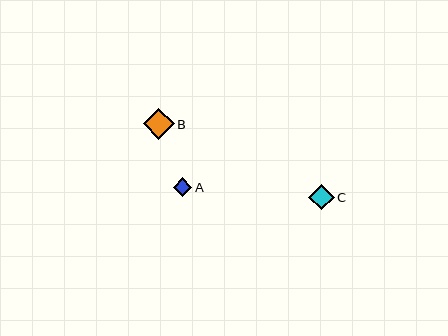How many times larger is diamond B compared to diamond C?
Diamond B is approximately 1.2 times the size of diamond C.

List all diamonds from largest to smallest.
From largest to smallest: B, C, A.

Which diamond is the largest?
Diamond B is the largest with a size of approximately 31 pixels.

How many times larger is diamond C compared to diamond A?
Diamond C is approximately 1.4 times the size of diamond A.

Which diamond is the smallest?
Diamond A is the smallest with a size of approximately 19 pixels.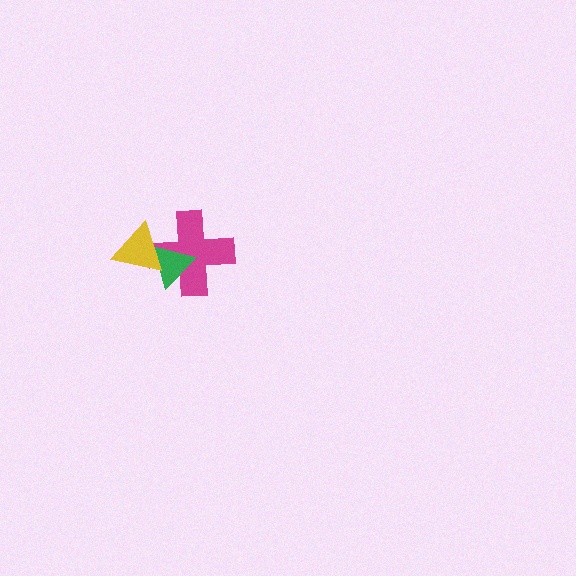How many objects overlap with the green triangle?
2 objects overlap with the green triangle.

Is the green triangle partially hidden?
Yes, it is partially covered by another shape.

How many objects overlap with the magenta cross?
2 objects overlap with the magenta cross.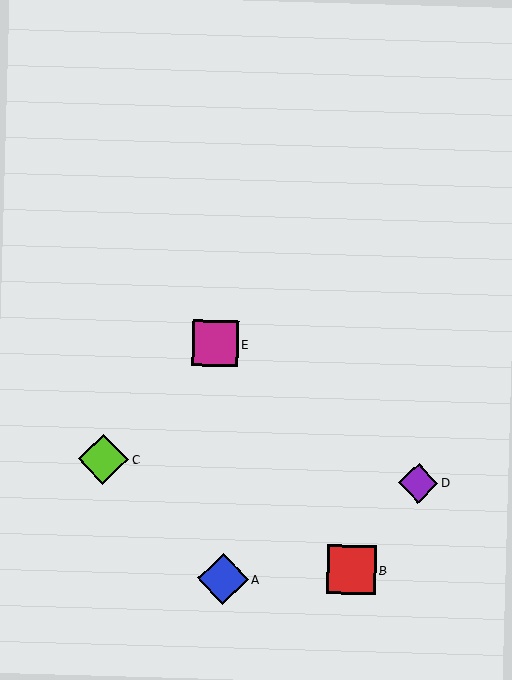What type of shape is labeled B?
Shape B is a red square.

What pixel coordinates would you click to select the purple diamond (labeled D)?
Click at (418, 483) to select the purple diamond D.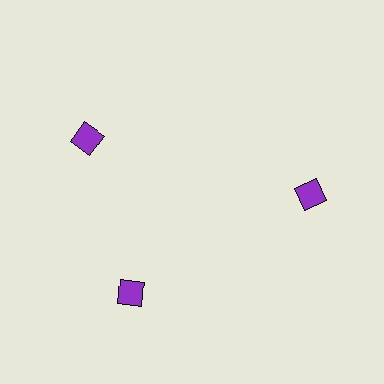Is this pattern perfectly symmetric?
No. The 3 purple diamonds are arranged in a ring, but one element near the 11 o'clock position is rotated out of alignment along the ring, breaking the 3-fold rotational symmetry.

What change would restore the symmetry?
The symmetry would be restored by rotating it back into even spacing with its neighbors so that all 3 diamonds sit at equal angles and equal distance from the center.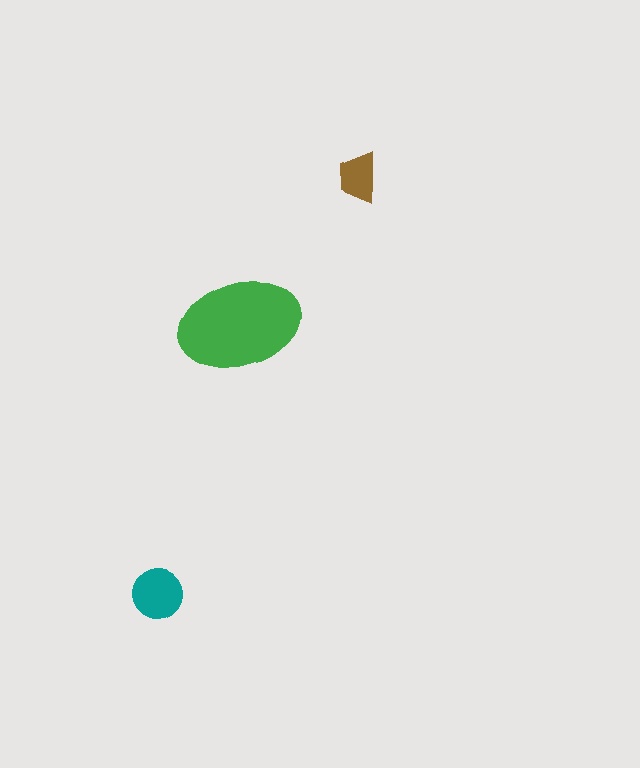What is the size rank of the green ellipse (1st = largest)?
1st.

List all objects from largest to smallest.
The green ellipse, the teal circle, the brown trapezoid.